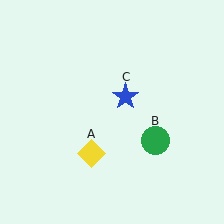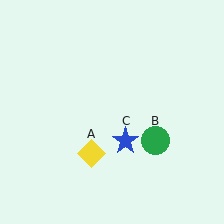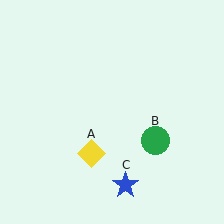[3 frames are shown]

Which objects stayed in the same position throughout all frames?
Yellow diamond (object A) and green circle (object B) remained stationary.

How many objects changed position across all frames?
1 object changed position: blue star (object C).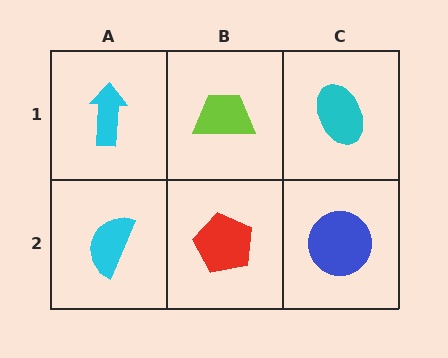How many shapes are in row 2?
3 shapes.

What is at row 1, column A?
A cyan arrow.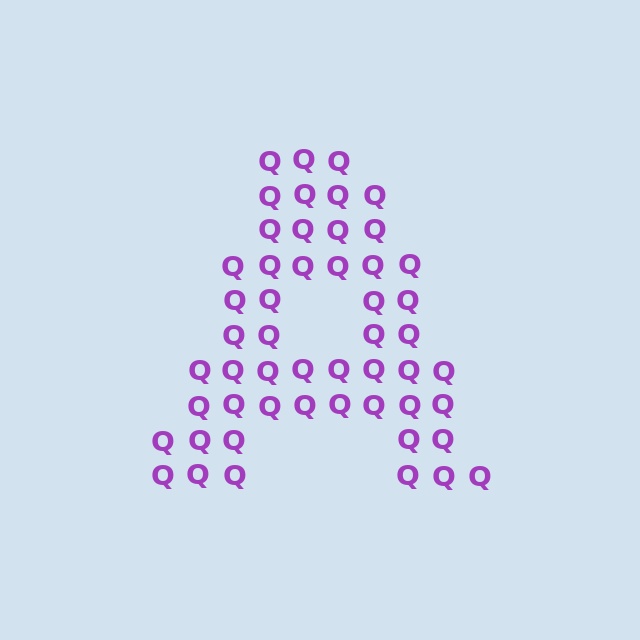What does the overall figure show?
The overall figure shows the letter A.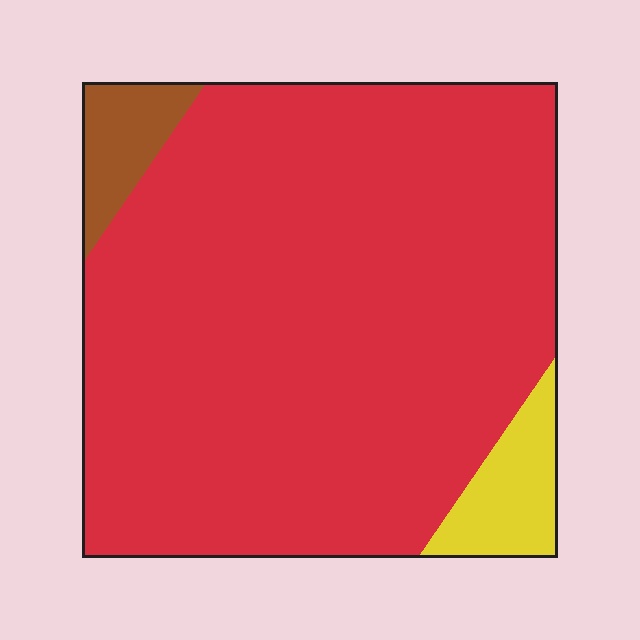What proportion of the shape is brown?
Brown takes up less than a quarter of the shape.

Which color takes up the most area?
Red, at roughly 90%.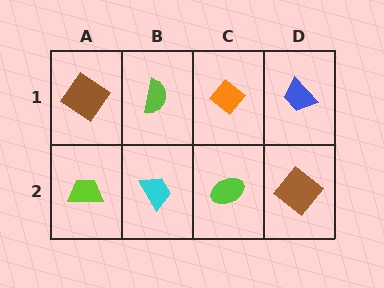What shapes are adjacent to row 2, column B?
A lime semicircle (row 1, column B), a lime trapezoid (row 2, column A), a lime ellipse (row 2, column C).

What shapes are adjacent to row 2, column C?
An orange diamond (row 1, column C), a cyan trapezoid (row 2, column B), a brown diamond (row 2, column D).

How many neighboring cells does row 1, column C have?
3.